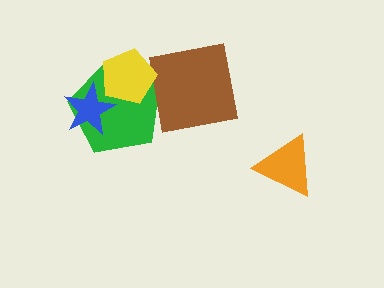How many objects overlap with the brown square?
0 objects overlap with the brown square.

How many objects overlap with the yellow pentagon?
2 objects overlap with the yellow pentagon.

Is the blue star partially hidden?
Yes, it is partially covered by another shape.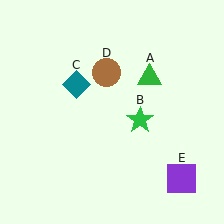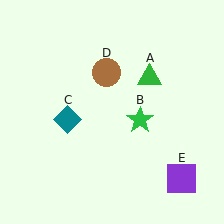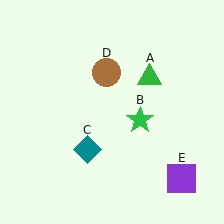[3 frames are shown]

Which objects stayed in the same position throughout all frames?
Green triangle (object A) and green star (object B) and brown circle (object D) and purple square (object E) remained stationary.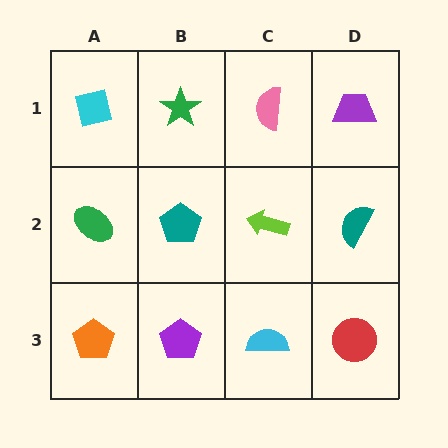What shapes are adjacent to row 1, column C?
A lime arrow (row 2, column C), a green star (row 1, column B), a purple trapezoid (row 1, column D).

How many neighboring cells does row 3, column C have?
3.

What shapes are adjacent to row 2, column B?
A green star (row 1, column B), a purple pentagon (row 3, column B), a green ellipse (row 2, column A), a lime arrow (row 2, column C).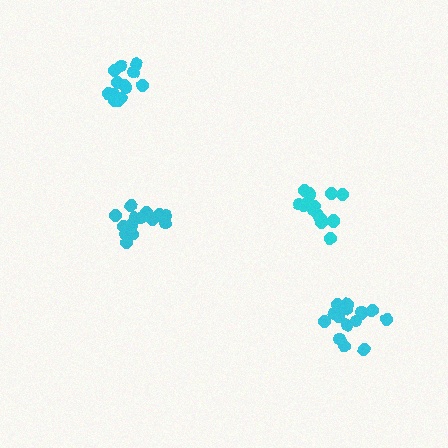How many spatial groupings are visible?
There are 4 spatial groupings.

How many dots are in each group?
Group 1: 15 dots, Group 2: 13 dots, Group 3: 16 dots, Group 4: 15 dots (59 total).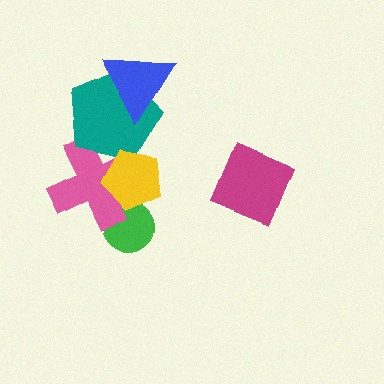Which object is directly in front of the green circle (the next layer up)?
The pink cross is directly in front of the green circle.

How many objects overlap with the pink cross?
3 objects overlap with the pink cross.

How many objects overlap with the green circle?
2 objects overlap with the green circle.